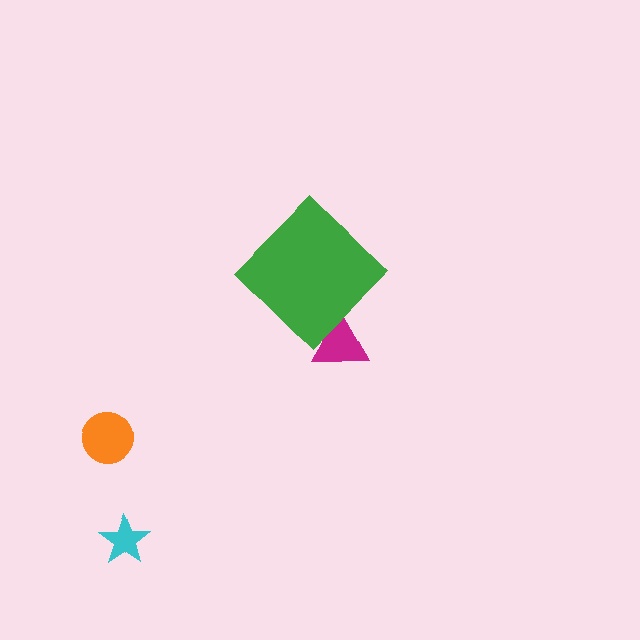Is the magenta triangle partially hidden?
Yes, the magenta triangle is partially hidden behind the green diamond.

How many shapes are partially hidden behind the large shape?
1 shape is partially hidden.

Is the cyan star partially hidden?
No, the cyan star is fully visible.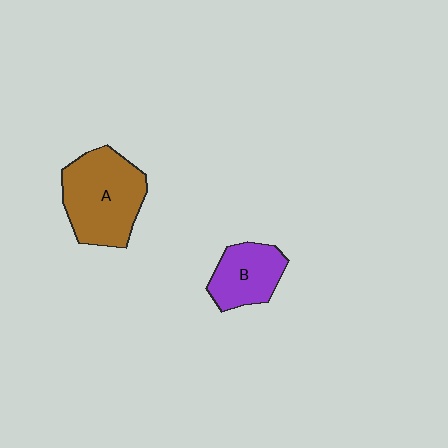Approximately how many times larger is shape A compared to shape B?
Approximately 1.7 times.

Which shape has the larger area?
Shape A (brown).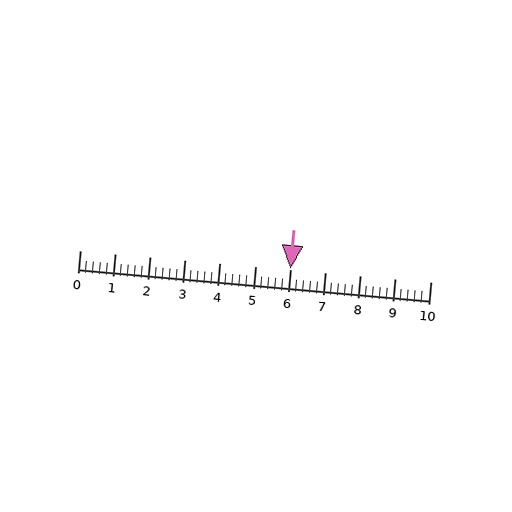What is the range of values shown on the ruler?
The ruler shows values from 0 to 10.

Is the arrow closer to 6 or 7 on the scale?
The arrow is closer to 6.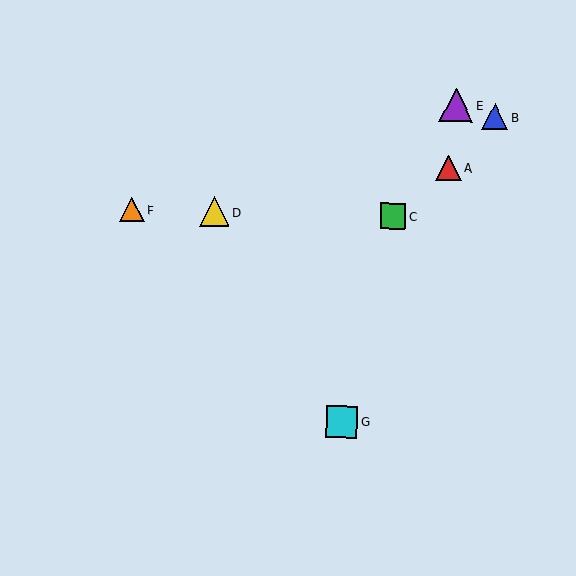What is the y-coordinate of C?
Object C is at y≈216.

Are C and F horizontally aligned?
Yes, both are at y≈216.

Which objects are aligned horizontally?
Objects C, D, F are aligned horizontally.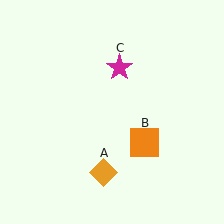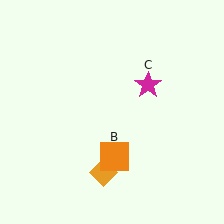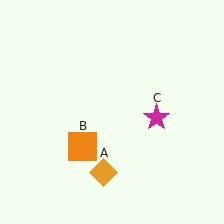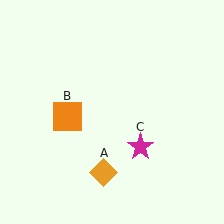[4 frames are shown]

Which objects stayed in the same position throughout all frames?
Orange diamond (object A) remained stationary.